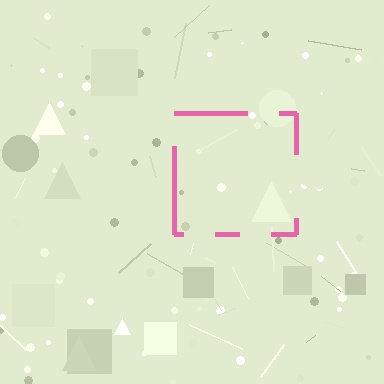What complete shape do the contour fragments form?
The contour fragments form a square.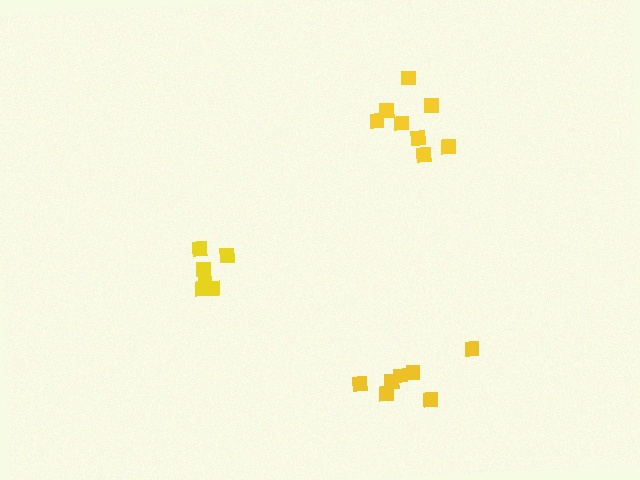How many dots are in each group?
Group 1: 7 dots, Group 2: 8 dots, Group 3: 6 dots (21 total).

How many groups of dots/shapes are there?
There are 3 groups.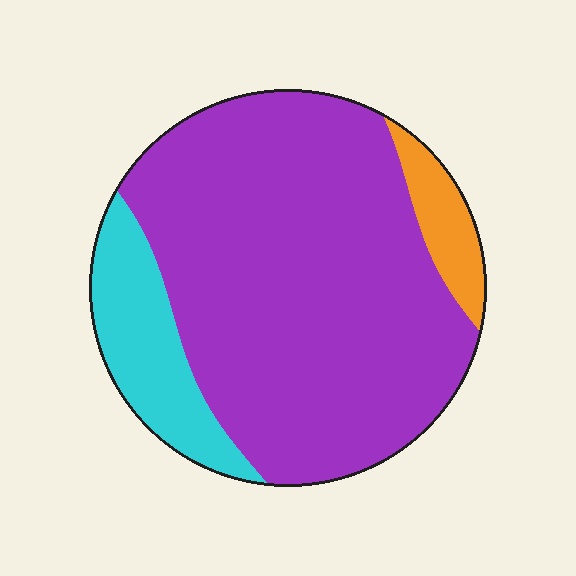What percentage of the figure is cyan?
Cyan covers around 15% of the figure.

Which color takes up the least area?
Orange, at roughly 5%.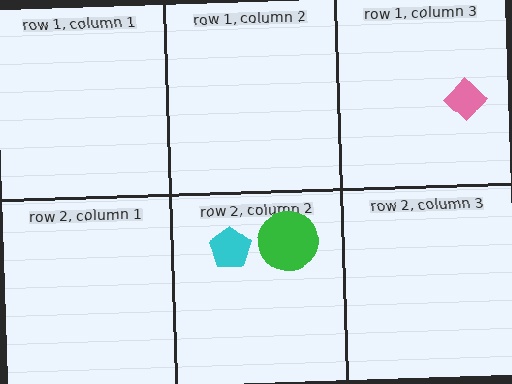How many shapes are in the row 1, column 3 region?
1.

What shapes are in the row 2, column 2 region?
The cyan pentagon, the green circle.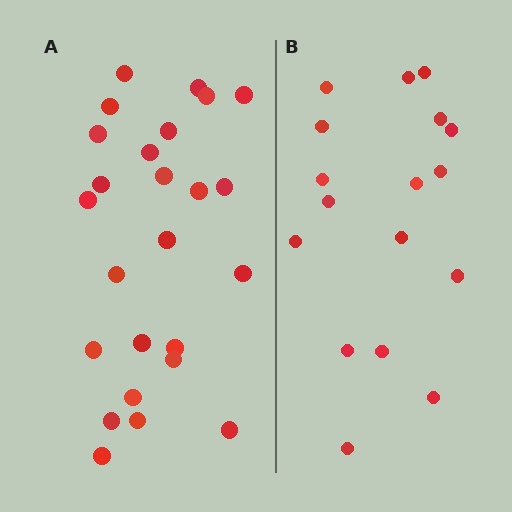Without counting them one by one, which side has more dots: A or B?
Region A (the left region) has more dots.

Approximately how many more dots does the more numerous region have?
Region A has roughly 8 or so more dots than region B.